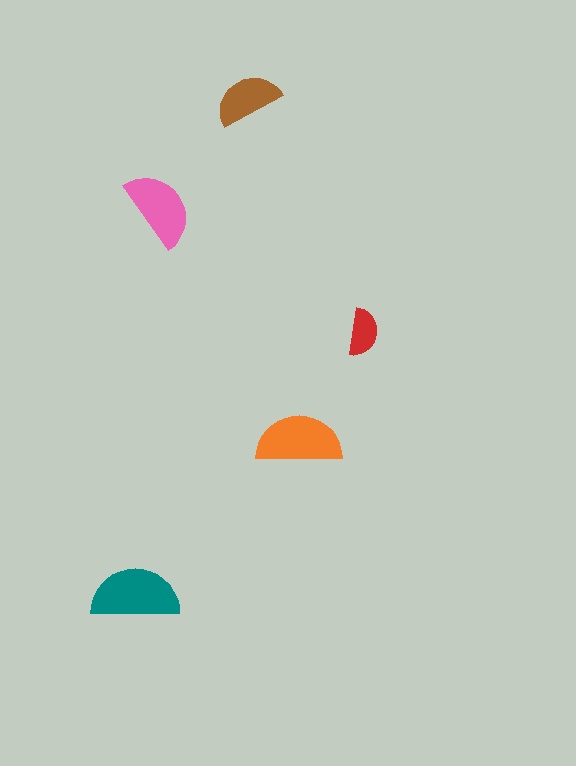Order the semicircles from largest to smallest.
the teal one, the orange one, the pink one, the brown one, the red one.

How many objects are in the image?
There are 5 objects in the image.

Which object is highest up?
The brown semicircle is topmost.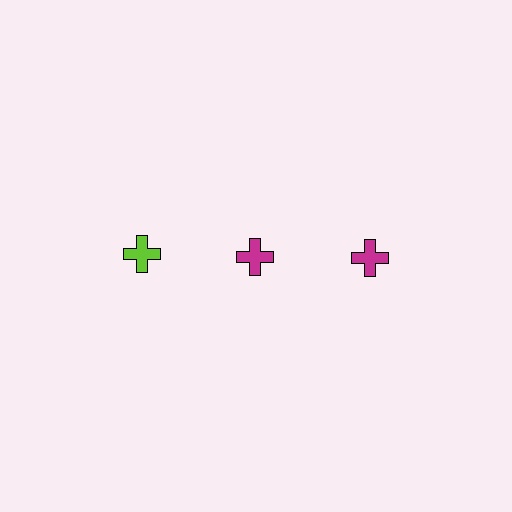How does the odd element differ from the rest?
It has a different color: lime instead of magenta.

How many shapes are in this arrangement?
There are 3 shapes arranged in a grid pattern.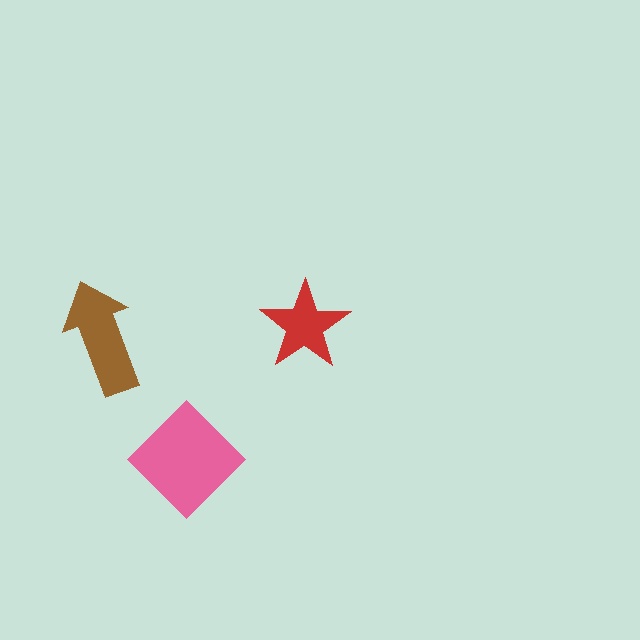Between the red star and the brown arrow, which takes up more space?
The brown arrow.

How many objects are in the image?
There are 3 objects in the image.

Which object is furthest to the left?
The brown arrow is leftmost.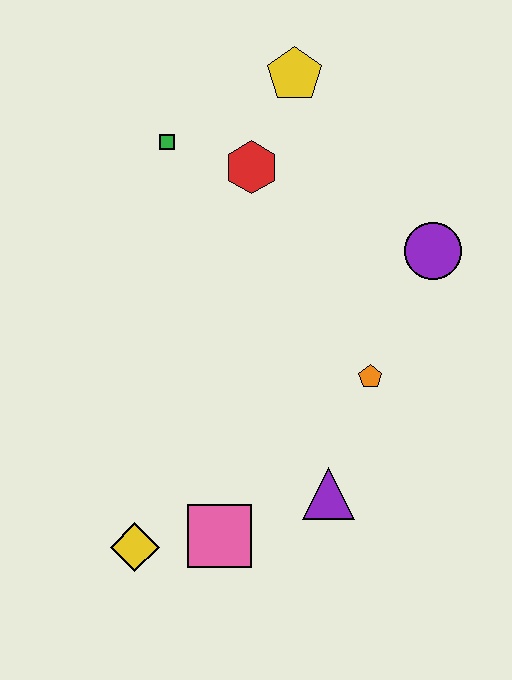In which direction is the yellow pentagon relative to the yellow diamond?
The yellow pentagon is above the yellow diamond.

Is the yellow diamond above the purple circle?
No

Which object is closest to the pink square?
The yellow diamond is closest to the pink square.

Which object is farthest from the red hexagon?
The yellow diamond is farthest from the red hexagon.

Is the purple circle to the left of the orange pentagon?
No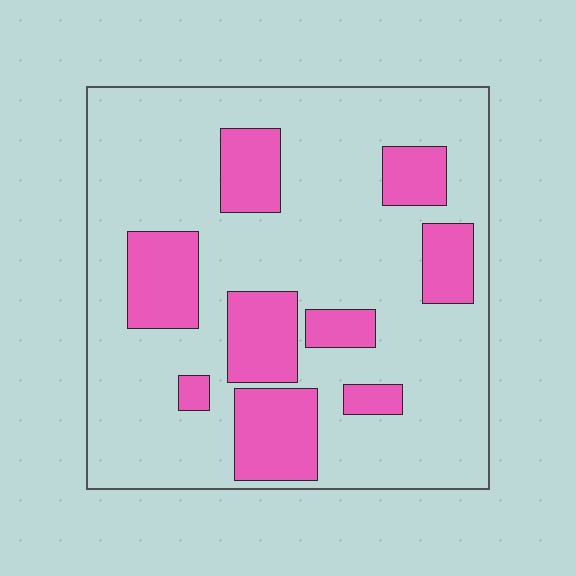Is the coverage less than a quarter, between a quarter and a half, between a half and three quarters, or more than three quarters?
Less than a quarter.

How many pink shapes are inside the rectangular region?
9.